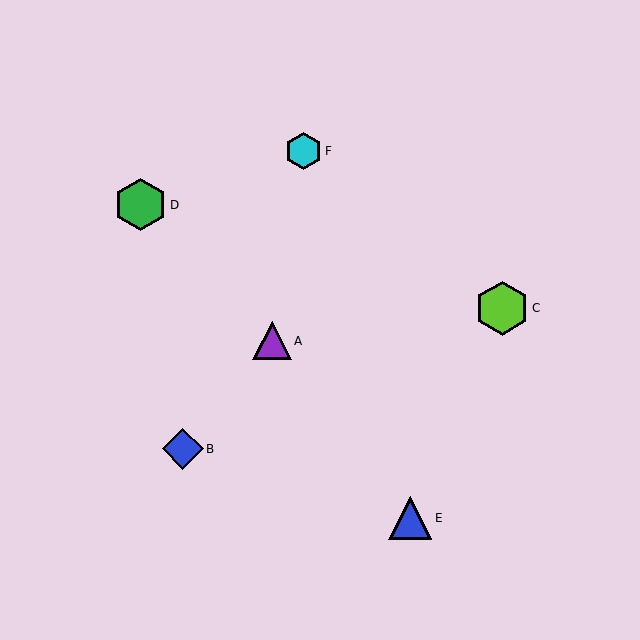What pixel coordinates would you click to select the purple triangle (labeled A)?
Click at (272, 341) to select the purple triangle A.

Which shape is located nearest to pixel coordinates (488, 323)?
The lime hexagon (labeled C) at (502, 308) is nearest to that location.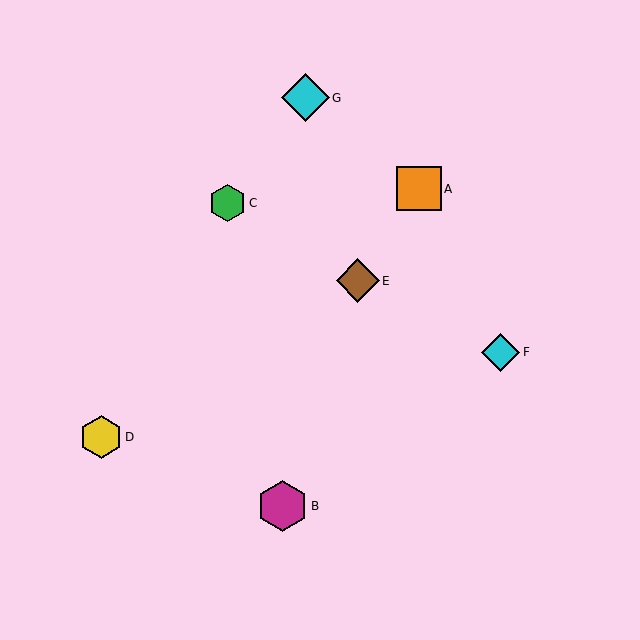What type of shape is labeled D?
Shape D is a yellow hexagon.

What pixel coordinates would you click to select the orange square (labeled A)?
Click at (419, 189) to select the orange square A.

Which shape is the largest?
The magenta hexagon (labeled B) is the largest.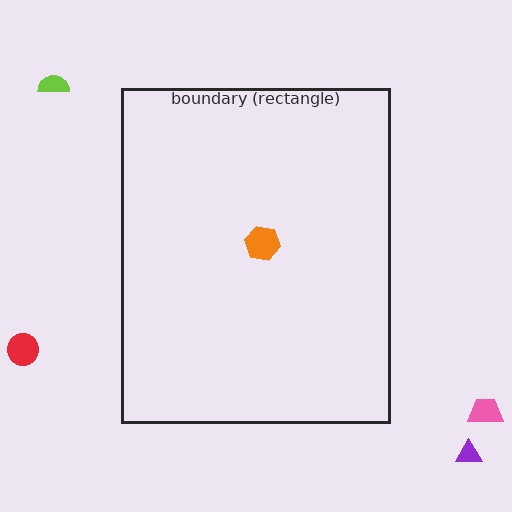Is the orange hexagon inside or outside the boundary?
Inside.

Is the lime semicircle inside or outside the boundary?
Outside.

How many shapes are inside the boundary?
1 inside, 4 outside.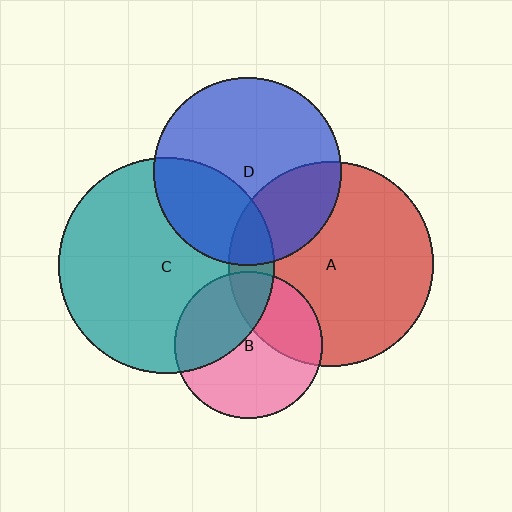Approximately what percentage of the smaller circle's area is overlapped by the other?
Approximately 25%.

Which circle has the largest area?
Circle C (teal).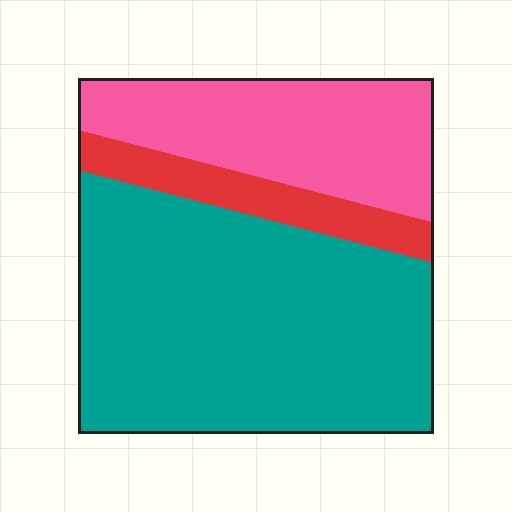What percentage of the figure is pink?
Pink takes up between a quarter and a half of the figure.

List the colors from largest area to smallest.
From largest to smallest: teal, pink, red.